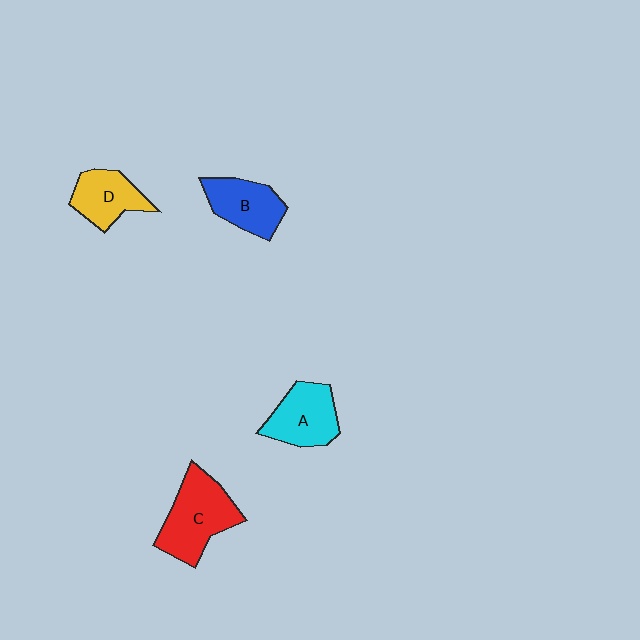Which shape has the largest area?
Shape C (red).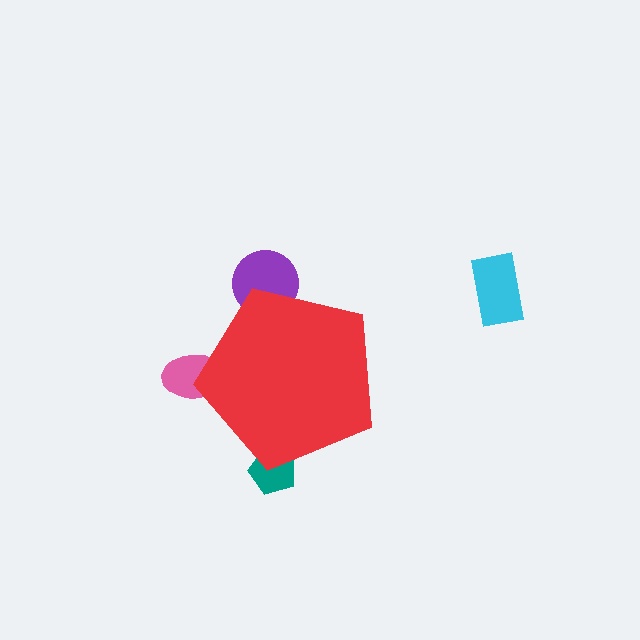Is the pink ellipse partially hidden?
Yes, the pink ellipse is partially hidden behind the red pentagon.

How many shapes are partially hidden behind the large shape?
3 shapes are partially hidden.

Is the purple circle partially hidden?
Yes, the purple circle is partially hidden behind the red pentagon.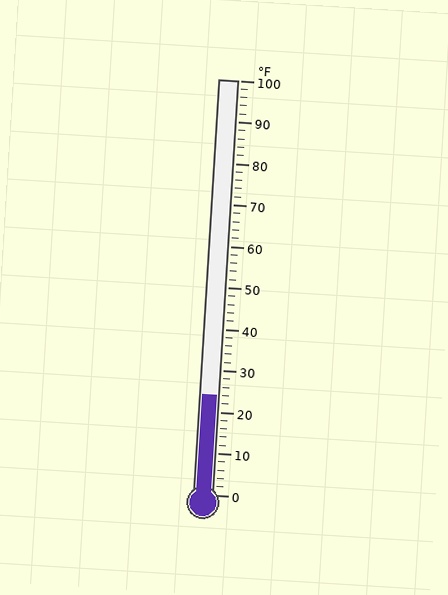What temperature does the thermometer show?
The thermometer shows approximately 24°F.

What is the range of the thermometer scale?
The thermometer scale ranges from 0°F to 100°F.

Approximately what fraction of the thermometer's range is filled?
The thermometer is filled to approximately 25% of its range.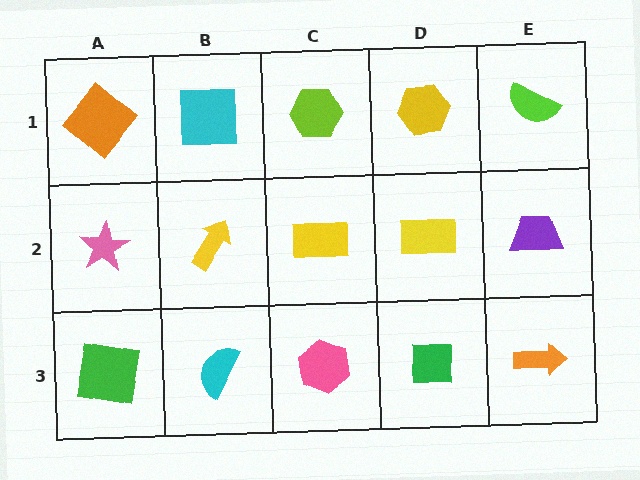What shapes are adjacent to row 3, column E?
A purple trapezoid (row 2, column E), a green square (row 3, column D).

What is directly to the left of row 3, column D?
A pink hexagon.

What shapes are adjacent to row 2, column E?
A lime semicircle (row 1, column E), an orange arrow (row 3, column E), a yellow rectangle (row 2, column D).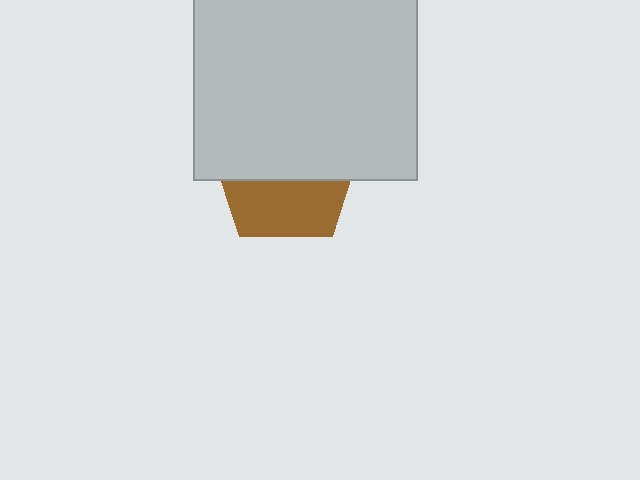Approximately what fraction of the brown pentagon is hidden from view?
Roughly 58% of the brown pentagon is hidden behind the light gray square.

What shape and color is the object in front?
The object in front is a light gray square.